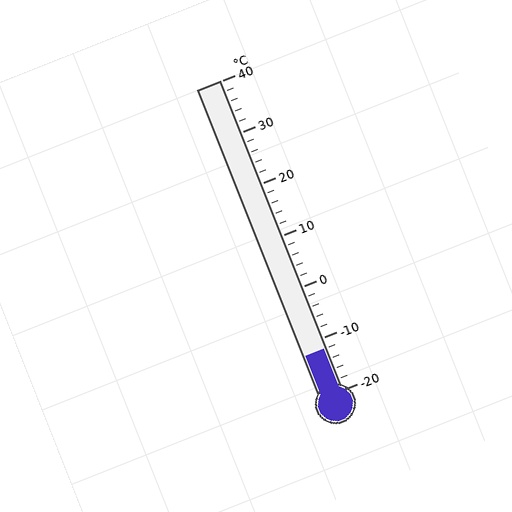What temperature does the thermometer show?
The thermometer shows approximately -12°C.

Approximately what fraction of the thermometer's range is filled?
The thermometer is filled to approximately 15% of its range.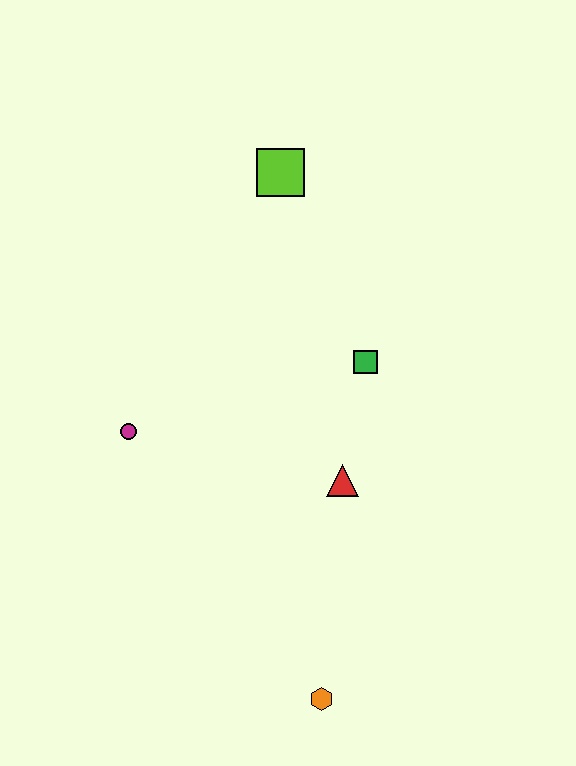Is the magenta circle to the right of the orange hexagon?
No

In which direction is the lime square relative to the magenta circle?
The lime square is above the magenta circle.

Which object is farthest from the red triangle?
The lime square is farthest from the red triangle.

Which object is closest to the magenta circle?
The red triangle is closest to the magenta circle.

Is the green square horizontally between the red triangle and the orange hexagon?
No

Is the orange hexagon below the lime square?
Yes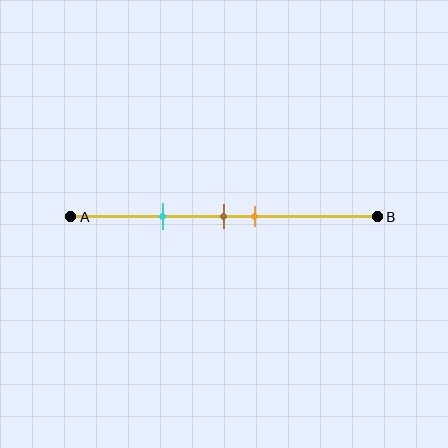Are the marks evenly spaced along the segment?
No, the marks are not evenly spaced.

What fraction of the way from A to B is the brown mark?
The brown mark is approximately 50% (0.5) of the way from A to B.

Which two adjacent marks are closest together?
The brown and orange marks are the closest adjacent pair.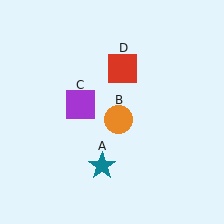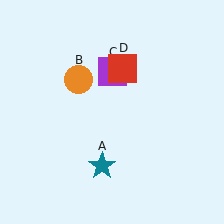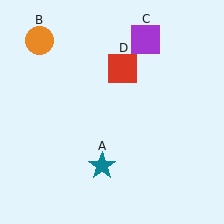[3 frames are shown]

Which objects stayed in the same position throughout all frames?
Teal star (object A) and red square (object D) remained stationary.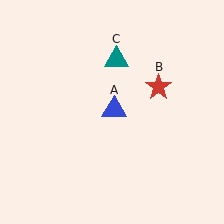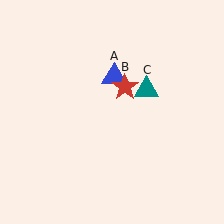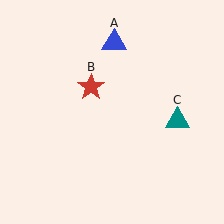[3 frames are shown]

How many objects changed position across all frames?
3 objects changed position: blue triangle (object A), red star (object B), teal triangle (object C).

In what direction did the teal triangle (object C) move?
The teal triangle (object C) moved down and to the right.